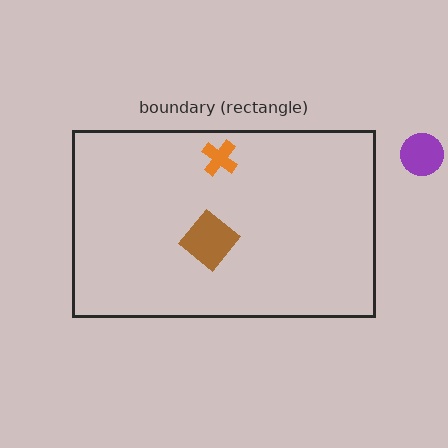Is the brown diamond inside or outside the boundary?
Inside.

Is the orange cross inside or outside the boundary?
Inside.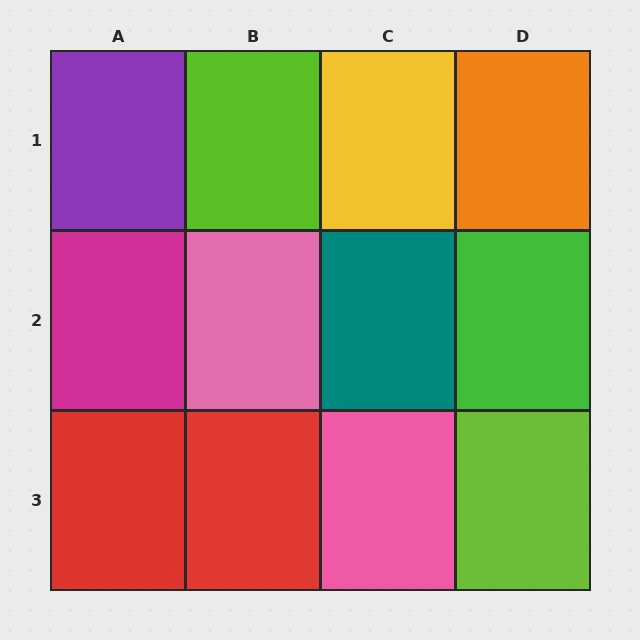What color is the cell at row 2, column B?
Pink.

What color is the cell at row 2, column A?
Magenta.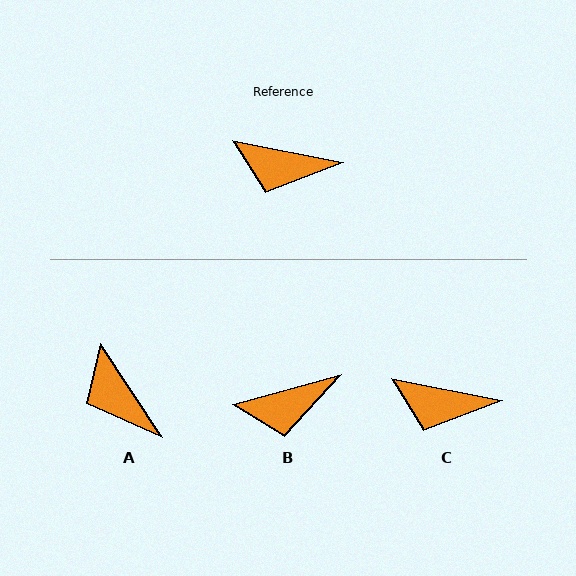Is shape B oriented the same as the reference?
No, it is off by about 27 degrees.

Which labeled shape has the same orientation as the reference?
C.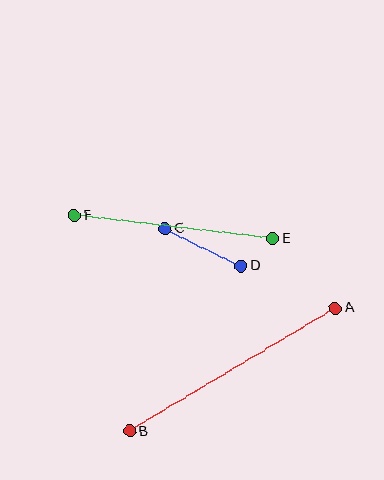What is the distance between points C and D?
The distance is approximately 84 pixels.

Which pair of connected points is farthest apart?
Points A and B are farthest apart.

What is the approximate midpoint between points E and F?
The midpoint is at approximately (174, 227) pixels.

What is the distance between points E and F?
The distance is approximately 199 pixels.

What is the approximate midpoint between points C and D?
The midpoint is at approximately (203, 247) pixels.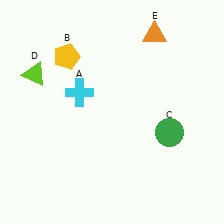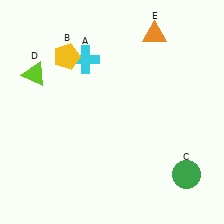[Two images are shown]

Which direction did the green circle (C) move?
The green circle (C) moved down.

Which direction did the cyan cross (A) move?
The cyan cross (A) moved up.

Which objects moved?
The objects that moved are: the cyan cross (A), the green circle (C).